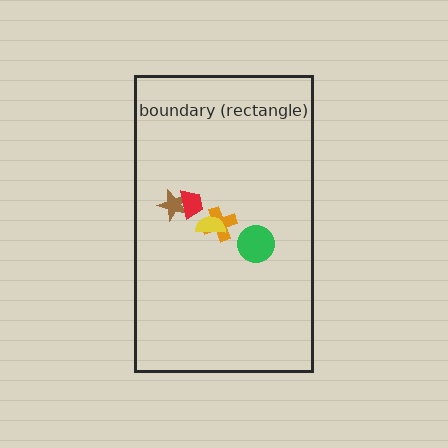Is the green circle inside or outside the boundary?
Inside.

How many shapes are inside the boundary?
5 inside, 0 outside.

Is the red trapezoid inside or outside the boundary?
Inside.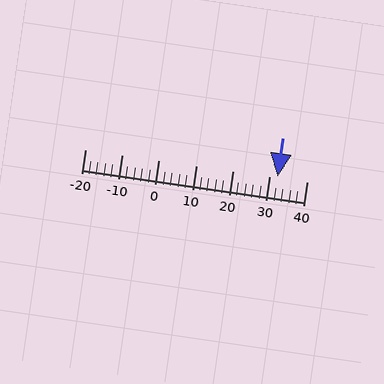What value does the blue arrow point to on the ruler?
The blue arrow points to approximately 32.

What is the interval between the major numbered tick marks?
The major tick marks are spaced 10 units apart.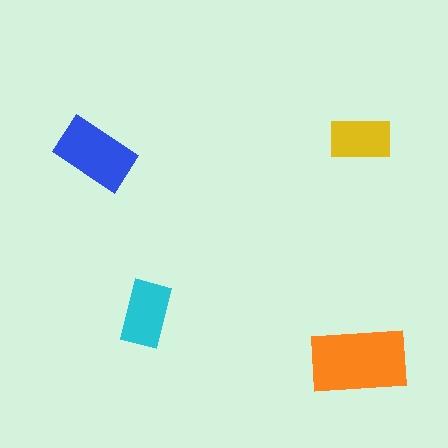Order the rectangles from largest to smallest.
the orange one, the blue one, the cyan one, the yellow one.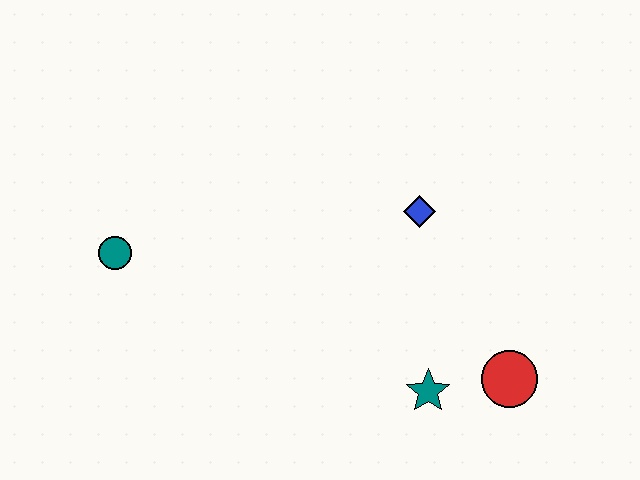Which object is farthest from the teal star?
The teal circle is farthest from the teal star.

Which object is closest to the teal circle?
The blue diamond is closest to the teal circle.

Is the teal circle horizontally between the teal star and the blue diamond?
No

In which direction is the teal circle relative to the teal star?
The teal circle is to the left of the teal star.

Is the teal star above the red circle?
No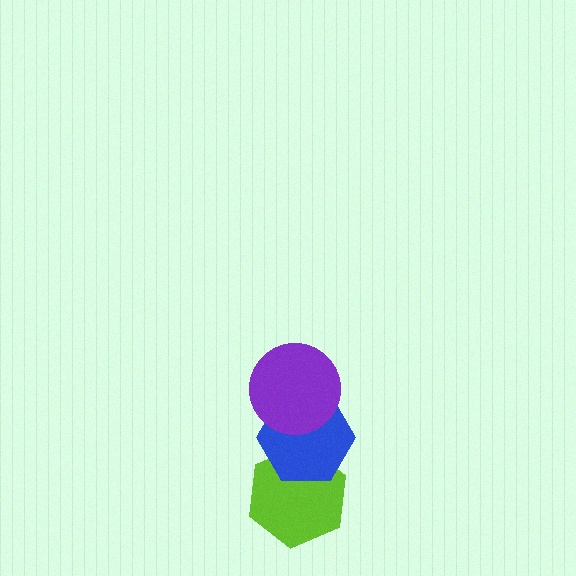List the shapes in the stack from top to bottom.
From top to bottom: the purple circle, the blue hexagon, the lime hexagon.